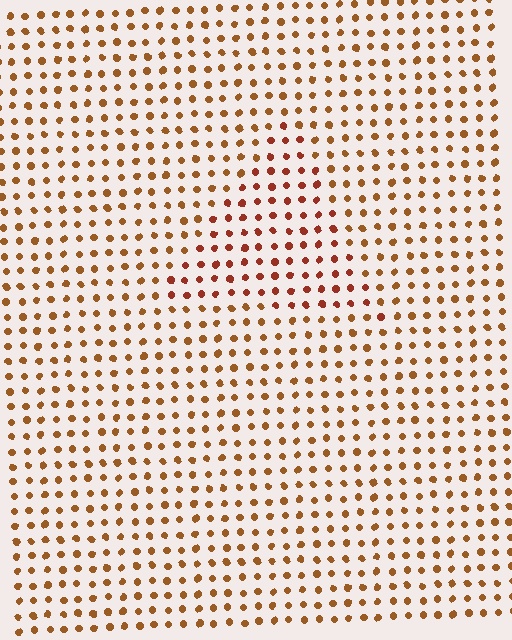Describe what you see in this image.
The image is filled with small brown elements in a uniform arrangement. A triangle-shaped region is visible where the elements are tinted to a slightly different hue, forming a subtle color boundary.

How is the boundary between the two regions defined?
The boundary is defined purely by a slight shift in hue (about 23 degrees). Spacing, size, and orientation are identical on both sides.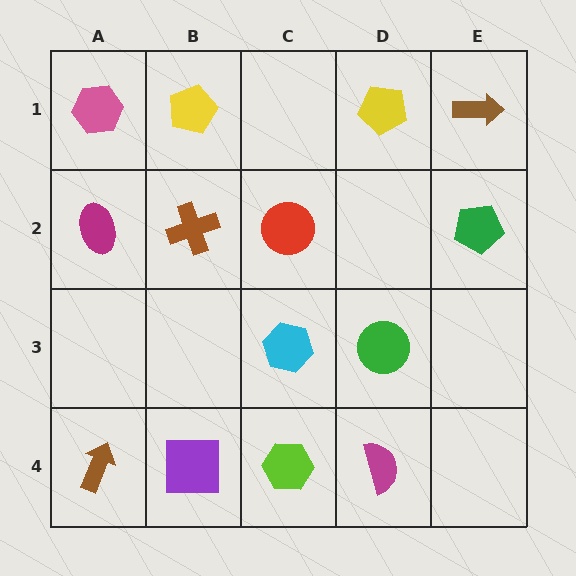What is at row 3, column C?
A cyan hexagon.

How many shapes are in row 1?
4 shapes.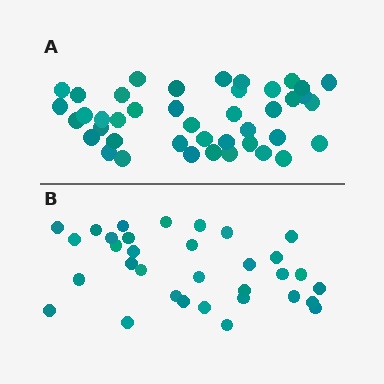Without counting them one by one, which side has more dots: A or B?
Region A (the top region) has more dots.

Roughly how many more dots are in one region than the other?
Region A has roughly 8 or so more dots than region B.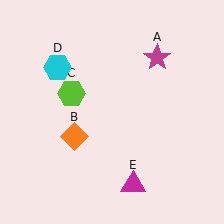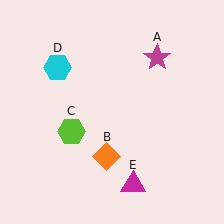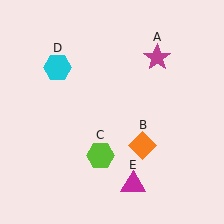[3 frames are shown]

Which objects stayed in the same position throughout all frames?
Magenta star (object A) and cyan hexagon (object D) and magenta triangle (object E) remained stationary.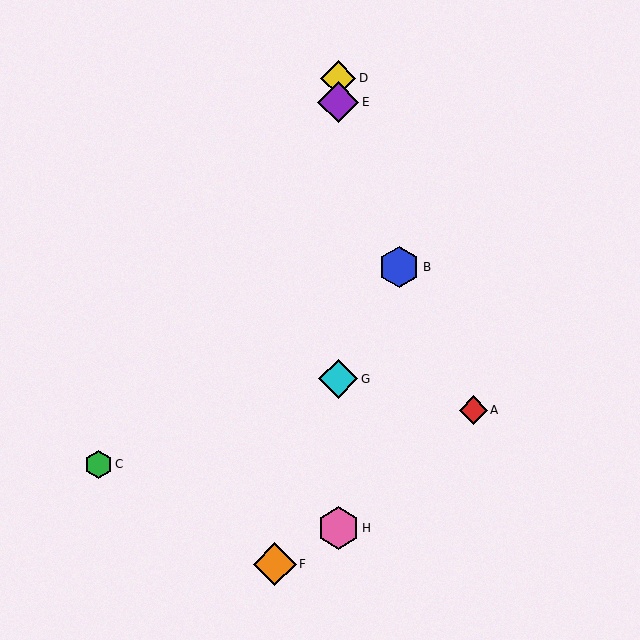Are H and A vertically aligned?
No, H is at x≈338 and A is at x≈473.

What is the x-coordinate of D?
Object D is at x≈338.